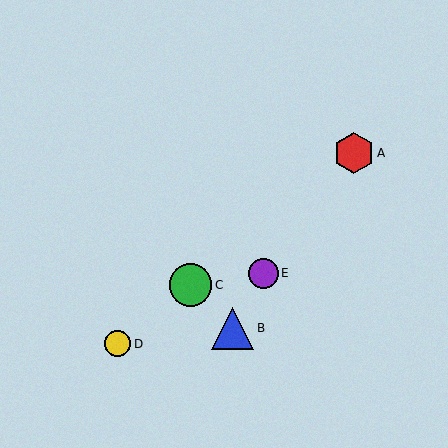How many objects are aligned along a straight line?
3 objects (A, C, D) are aligned along a straight line.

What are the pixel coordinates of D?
Object D is at (118, 344).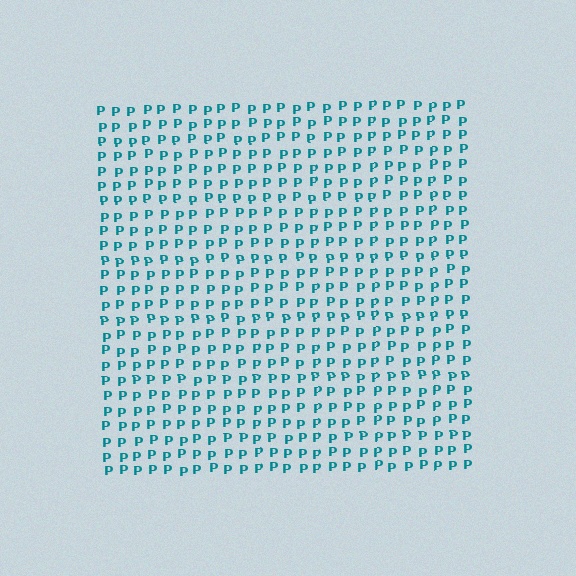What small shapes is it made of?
It is made of small letter P's.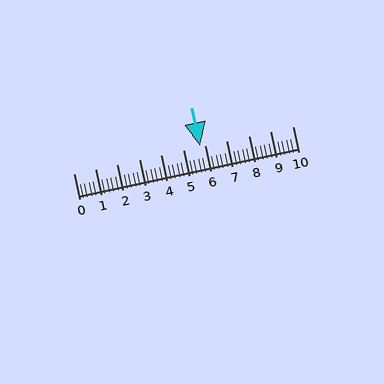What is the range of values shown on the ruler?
The ruler shows values from 0 to 10.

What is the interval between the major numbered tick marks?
The major tick marks are spaced 1 units apart.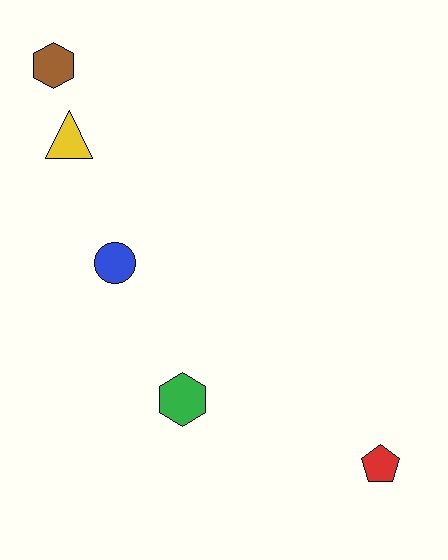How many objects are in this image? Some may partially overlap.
There are 5 objects.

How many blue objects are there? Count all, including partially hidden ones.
There is 1 blue object.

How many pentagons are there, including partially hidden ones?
There is 1 pentagon.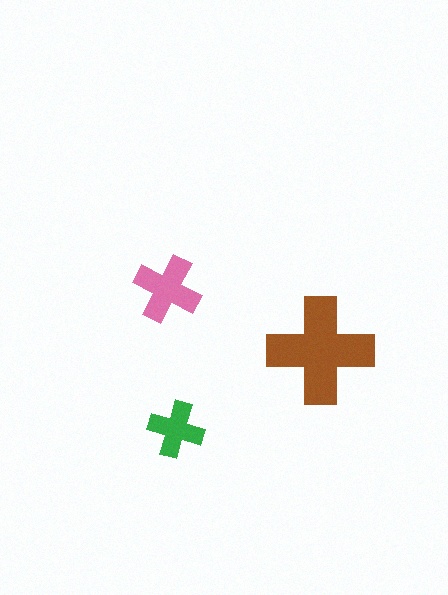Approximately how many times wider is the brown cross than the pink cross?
About 1.5 times wider.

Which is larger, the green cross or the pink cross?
The pink one.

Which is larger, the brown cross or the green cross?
The brown one.